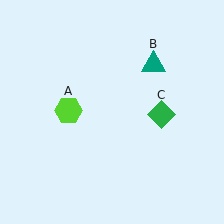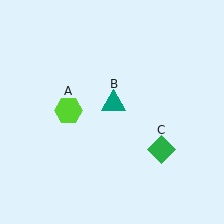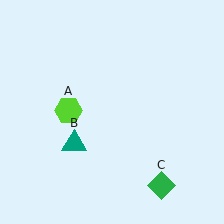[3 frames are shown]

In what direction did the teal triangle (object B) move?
The teal triangle (object B) moved down and to the left.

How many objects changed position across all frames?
2 objects changed position: teal triangle (object B), green diamond (object C).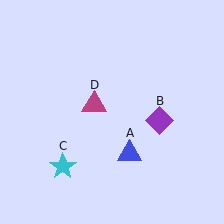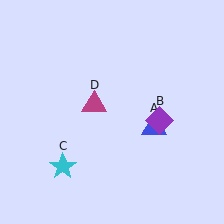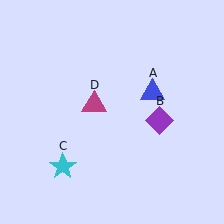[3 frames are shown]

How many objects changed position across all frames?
1 object changed position: blue triangle (object A).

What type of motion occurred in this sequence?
The blue triangle (object A) rotated counterclockwise around the center of the scene.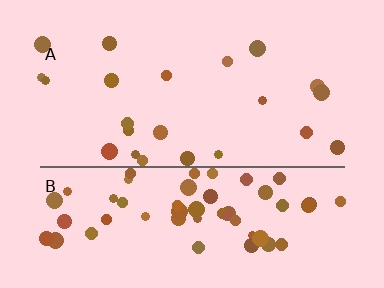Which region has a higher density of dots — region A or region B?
B (the bottom).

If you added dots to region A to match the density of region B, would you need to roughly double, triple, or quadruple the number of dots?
Approximately triple.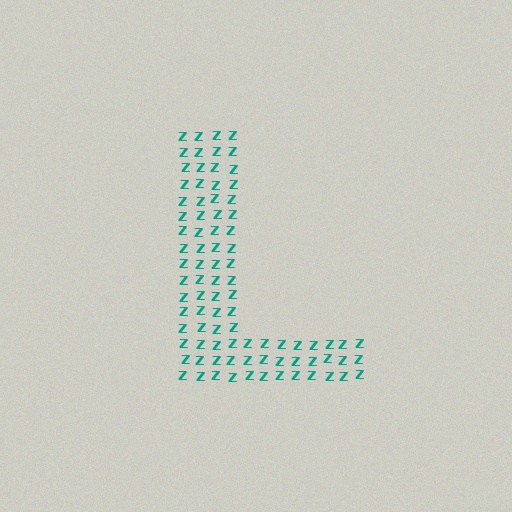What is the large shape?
The large shape is the letter L.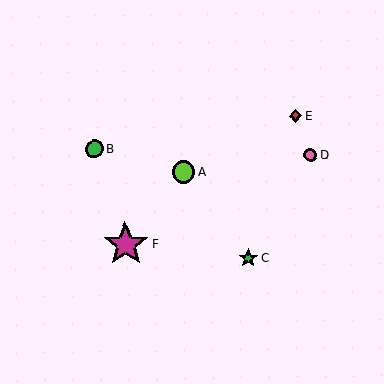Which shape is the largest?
The magenta star (labeled F) is the largest.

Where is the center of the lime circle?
The center of the lime circle is at (183, 172).